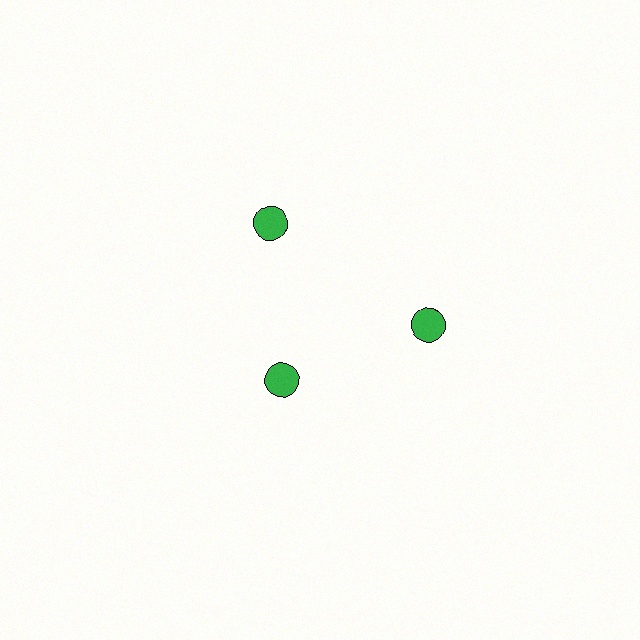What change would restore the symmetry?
The symmetry would be restored by moving it outward, back onto the ring so that all 3 circles sit at equal angles and equal distance from the center.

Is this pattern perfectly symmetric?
No. The 3 green circles are arranged in a ring, but one element near the 7 o'clock position is pulled inward toward the center, breaking the 3-fold rotational symmetry.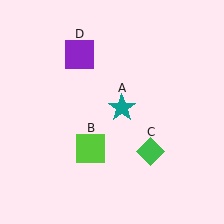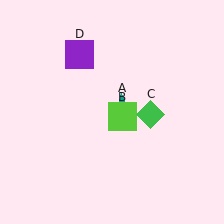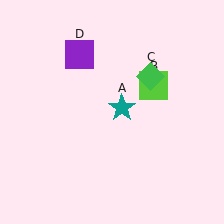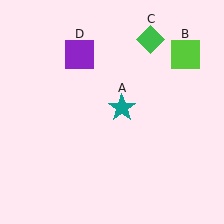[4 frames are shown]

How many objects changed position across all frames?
2 objects changed position: lime square (object B), green diamond (object C).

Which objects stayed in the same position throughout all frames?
Teal star (object A) and purple square (object D) remained stationary.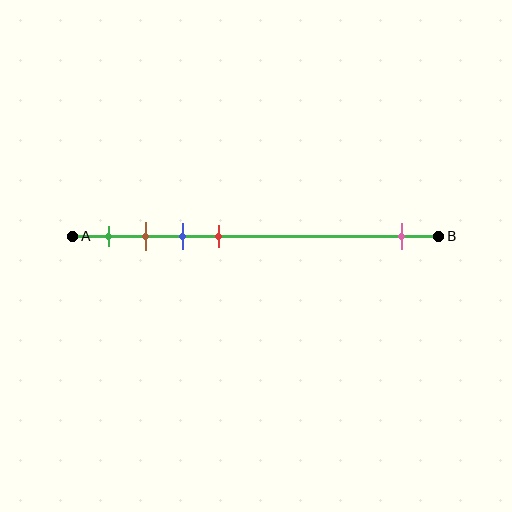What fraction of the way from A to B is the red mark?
The red mark is approximately 40% (0.4) of the way from A to B.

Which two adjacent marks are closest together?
The brown and blue marks are the closest adjacent pair.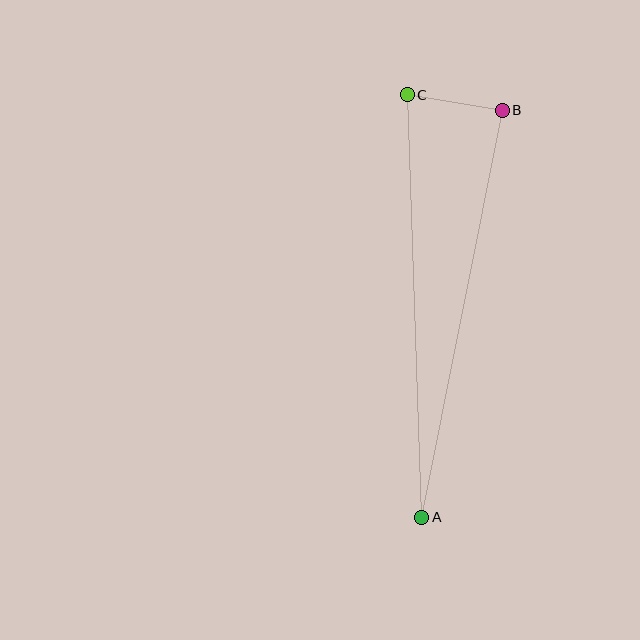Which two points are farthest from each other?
Points A and C are farthest from each other.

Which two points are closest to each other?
Points B and C are closest to each other.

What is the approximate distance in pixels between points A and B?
The distance between A and B is approximately 415 pixels.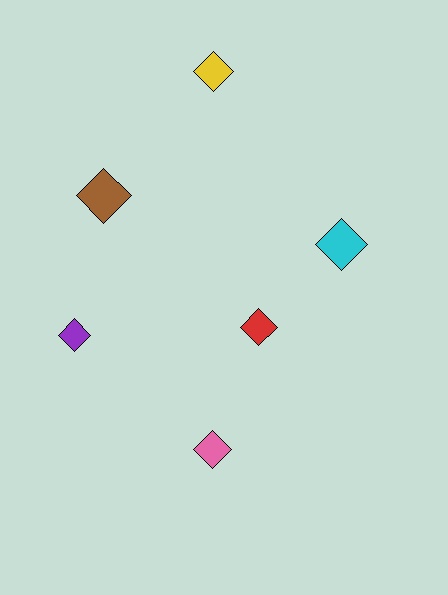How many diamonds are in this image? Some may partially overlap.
There are 6 diamonds.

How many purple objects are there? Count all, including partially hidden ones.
There is 1 purple object.